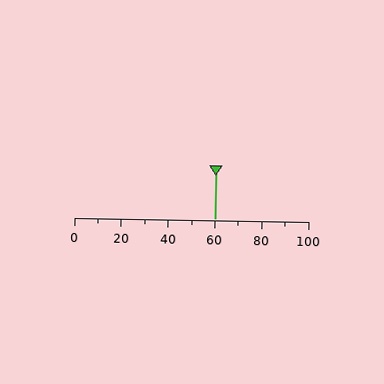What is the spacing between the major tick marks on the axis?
The major ticks are spaced 20 apart.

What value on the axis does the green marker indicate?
The marker indicates approximately 60.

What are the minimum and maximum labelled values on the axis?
The axis runs from 0 to 100.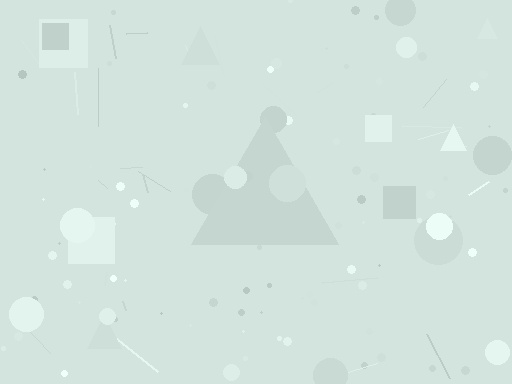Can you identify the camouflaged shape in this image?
The camouflaged shape is a triangle.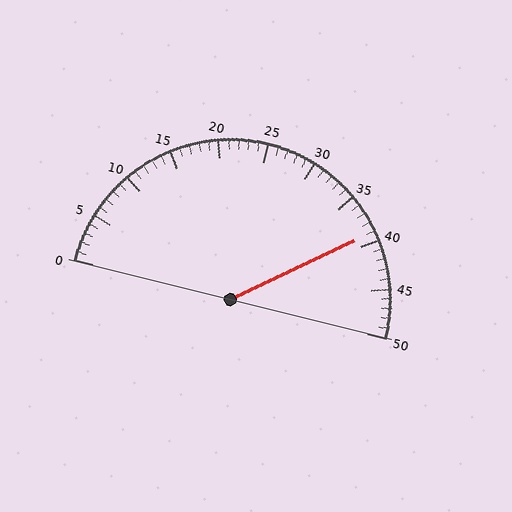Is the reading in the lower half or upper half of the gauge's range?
The reading is in the upper half of the range (0 to 50).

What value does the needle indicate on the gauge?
The needle indicates approximately 39.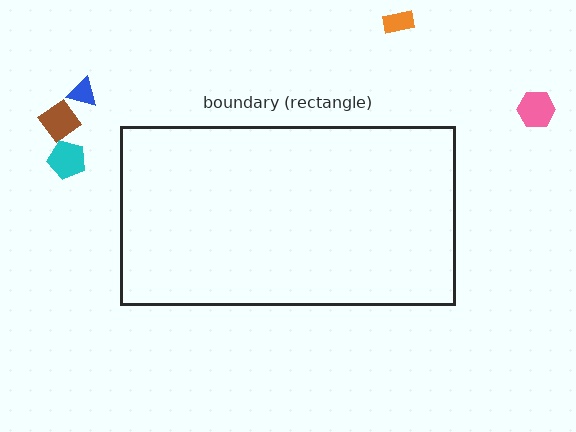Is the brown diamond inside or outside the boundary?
Outside.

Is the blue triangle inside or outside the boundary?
Outside.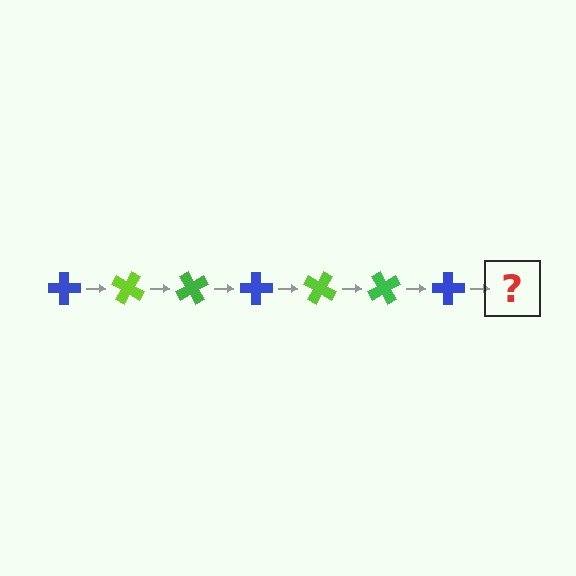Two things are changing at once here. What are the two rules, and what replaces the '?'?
The two rules are that it rotates 30 degrees each step and the color cycles through blue, lime, and green. The '?' should be a lime cross, rotated 210 degrees from the start.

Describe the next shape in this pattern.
It should be a lime cross, rotated 210 degrees from the start.